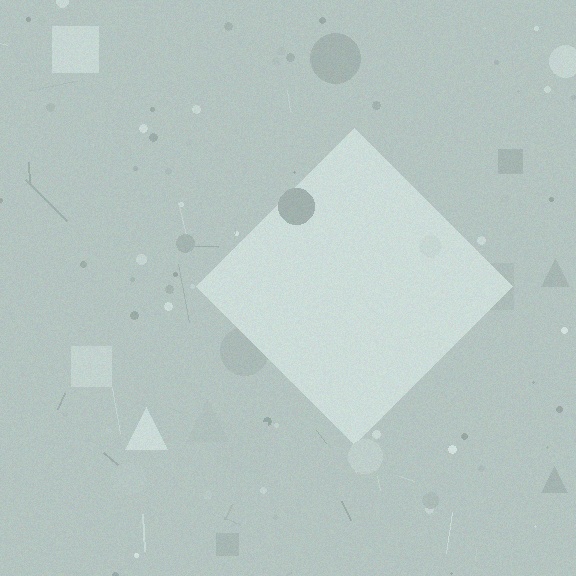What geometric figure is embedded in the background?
A diamond is embedded in the background.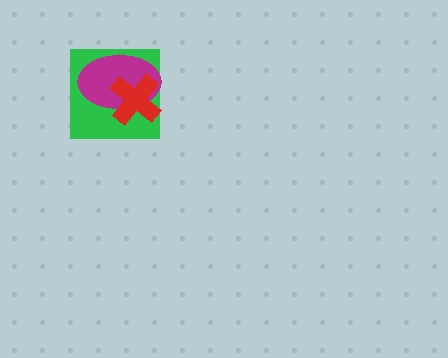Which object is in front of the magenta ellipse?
The red cross is in front of the magenta ellipse.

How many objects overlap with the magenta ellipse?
2 objects overlap with the magenta ellipse.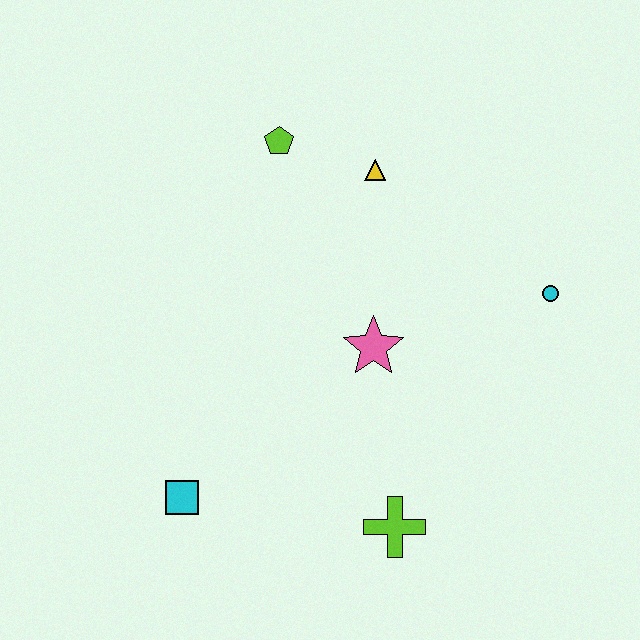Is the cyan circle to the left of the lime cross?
No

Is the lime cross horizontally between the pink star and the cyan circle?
Yes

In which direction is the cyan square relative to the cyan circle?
The cyan square is to the left of the cyan circle.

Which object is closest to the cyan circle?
The pink star is closest to the cyan circle.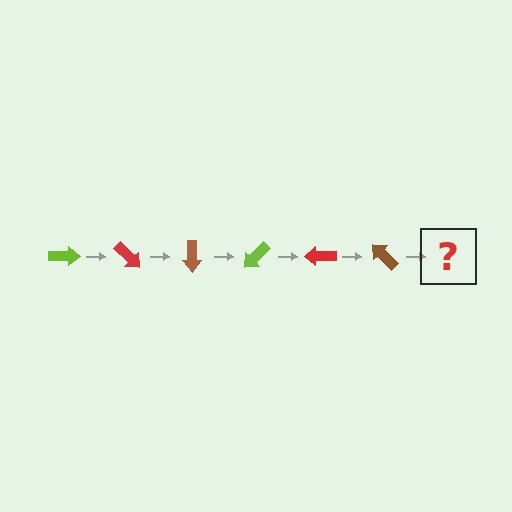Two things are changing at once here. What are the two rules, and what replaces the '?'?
The two rules are that it rotates 45 degrees each step and the color cycles through lime, red, and brown. The '?' should be a lime arrow, rotated 270 degrees from the start.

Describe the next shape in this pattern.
It should be a lime arrow, rotated 270 degrees from the start.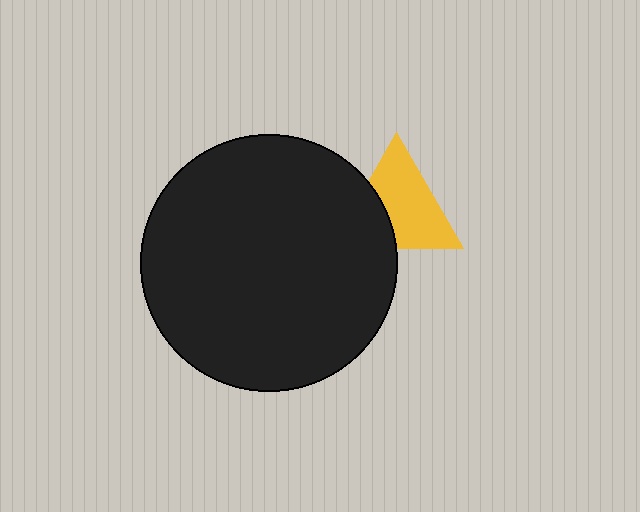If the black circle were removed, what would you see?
You would see the complete yellow triangle.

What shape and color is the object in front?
The object in front is a black circle.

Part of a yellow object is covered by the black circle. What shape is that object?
It is a triangle.